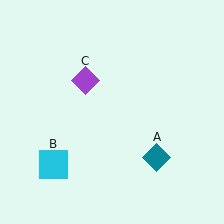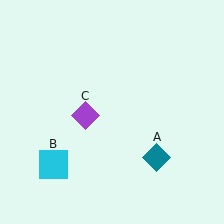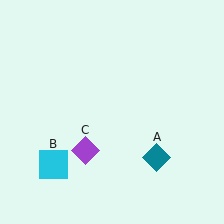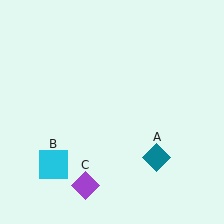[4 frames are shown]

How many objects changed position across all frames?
1 object changed position: purple diamond (object C).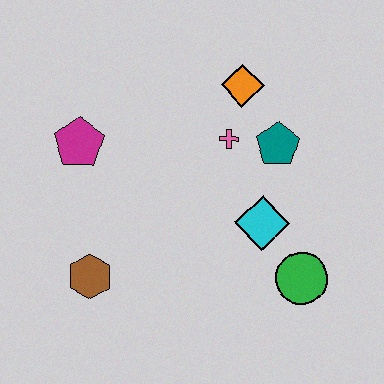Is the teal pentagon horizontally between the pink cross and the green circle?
Yes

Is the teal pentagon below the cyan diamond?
No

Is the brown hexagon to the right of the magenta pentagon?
Yes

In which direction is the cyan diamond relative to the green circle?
The cyan diamond is above the green circle.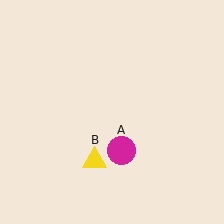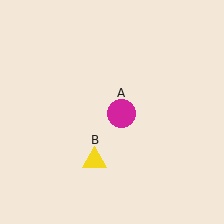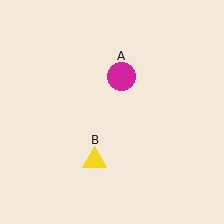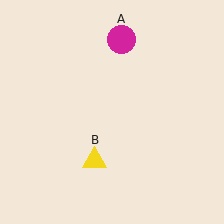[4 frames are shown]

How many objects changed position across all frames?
1 object changed position: magenta circle (object A).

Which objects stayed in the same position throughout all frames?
Yellow triangle (object B) remained stationary.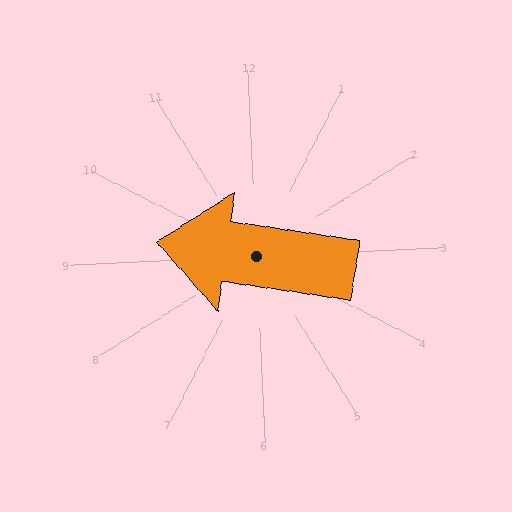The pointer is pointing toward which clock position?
Roughly 9 o'clock.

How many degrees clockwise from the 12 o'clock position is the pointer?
Approximately 281 degrees.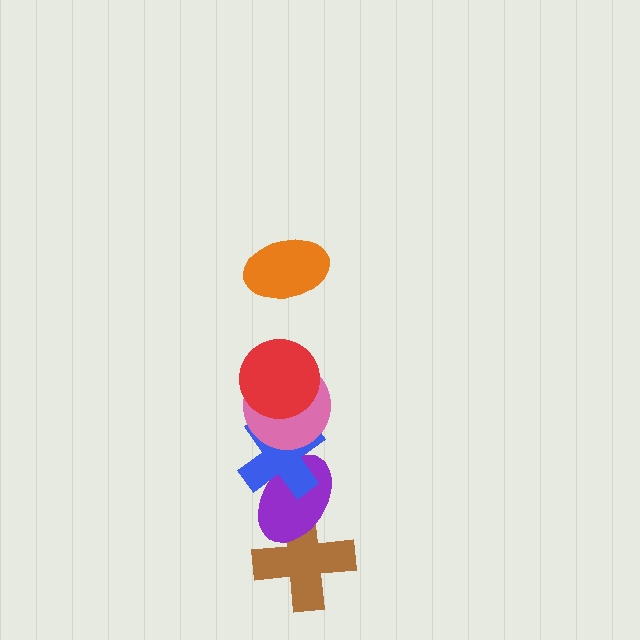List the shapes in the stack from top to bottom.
From top to bottom: the orange ellipse, the red circle, the pink circle, the blue cross, the purple ellipse, the brown cross.